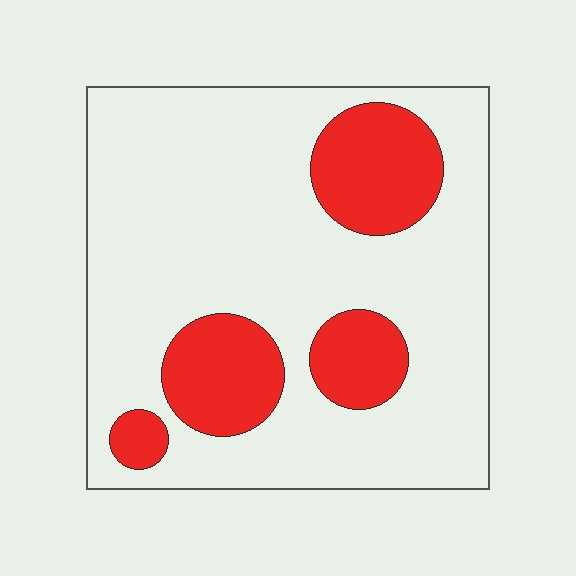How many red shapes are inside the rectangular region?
4.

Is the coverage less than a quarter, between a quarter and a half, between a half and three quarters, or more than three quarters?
Less than a quarter.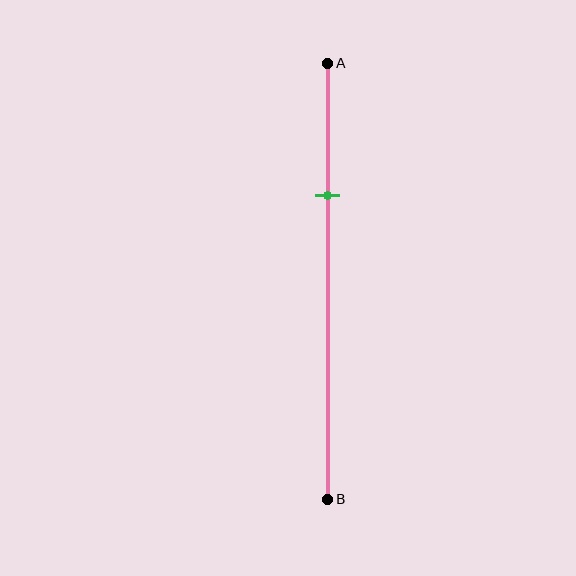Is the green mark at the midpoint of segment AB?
No, the mark is at about 30% from A, not at the 50% midpoint.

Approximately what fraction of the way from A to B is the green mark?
The green mark is approximately 30% of the way from A to B.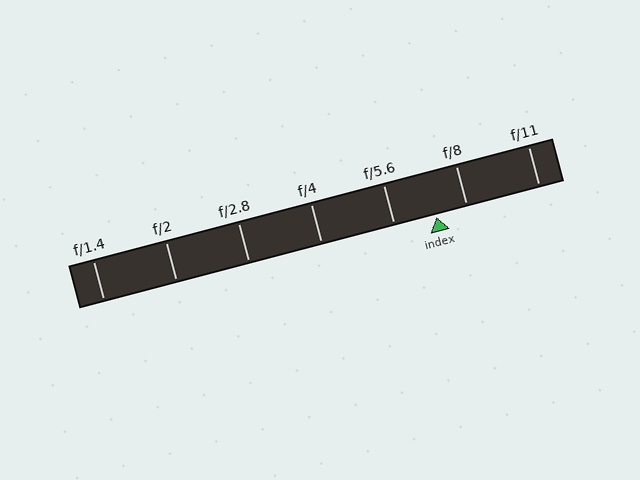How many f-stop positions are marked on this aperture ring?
There are 7 f-stop positions marked.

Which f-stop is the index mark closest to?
The index mark is closest to f/8.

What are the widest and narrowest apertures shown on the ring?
The widest aperture shown is f/1.4 and the narrowest is f/11.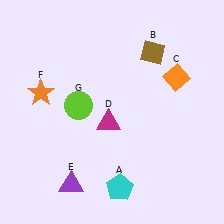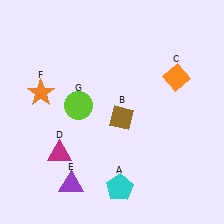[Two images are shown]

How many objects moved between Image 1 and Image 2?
2 objects moved between the two images.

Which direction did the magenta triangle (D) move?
The magenta triangle (D) moved left.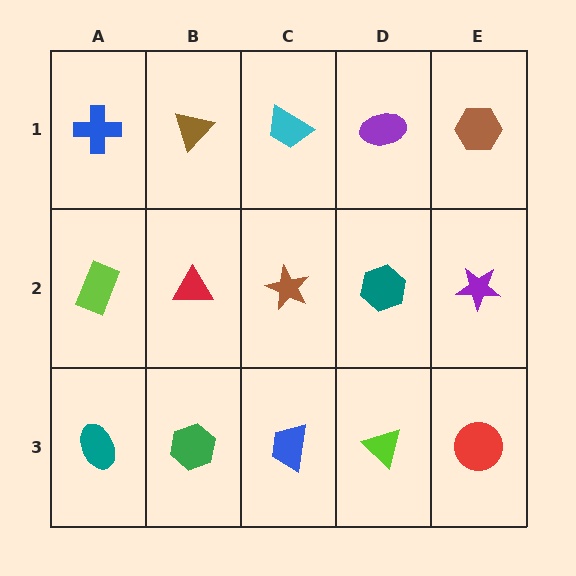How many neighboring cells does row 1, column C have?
3.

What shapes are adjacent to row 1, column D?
A teal hexagon (row 2, column D), a cyan trapezoid (row 1, column C), a brown hexagon (row 1, column E).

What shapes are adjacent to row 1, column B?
A red triangle (row 2, column B), a blue cross (row 1, column A), a cyan trapezoid (row 1, column C).